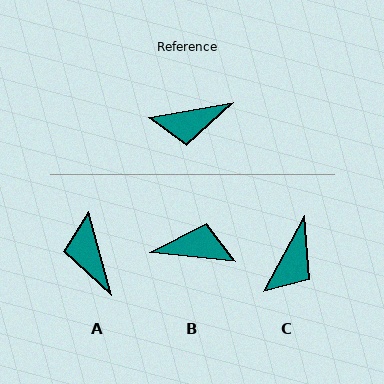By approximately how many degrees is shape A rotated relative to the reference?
Approximately 85 degrees clockwise.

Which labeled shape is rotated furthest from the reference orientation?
B, about 164 degrees away.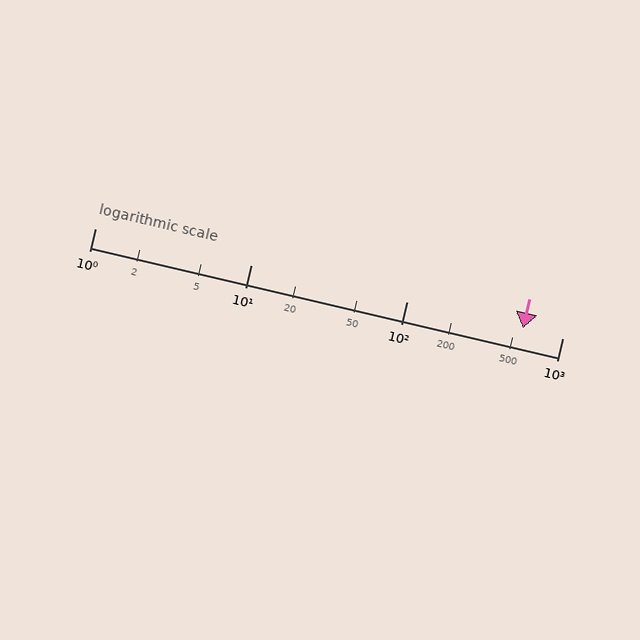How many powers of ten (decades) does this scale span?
The scale spans 3 decades, from 1 to 1000.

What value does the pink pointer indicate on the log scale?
The pointer indicates approximately 560.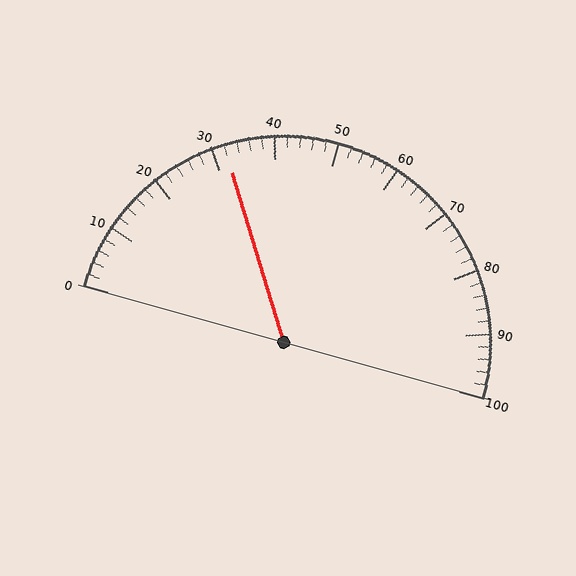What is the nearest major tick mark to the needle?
The nearest major tick mark is 30.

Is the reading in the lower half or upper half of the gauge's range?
The reading is in the lower half of the range (0 to 100).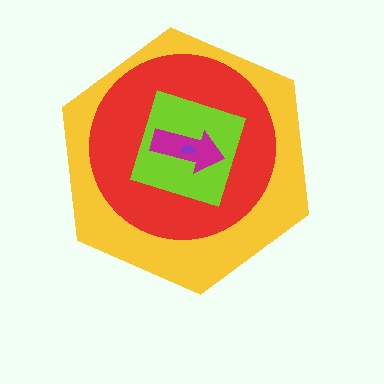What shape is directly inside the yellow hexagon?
The red circle.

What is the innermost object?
The purple semicircle.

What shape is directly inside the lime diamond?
The magenta arrow.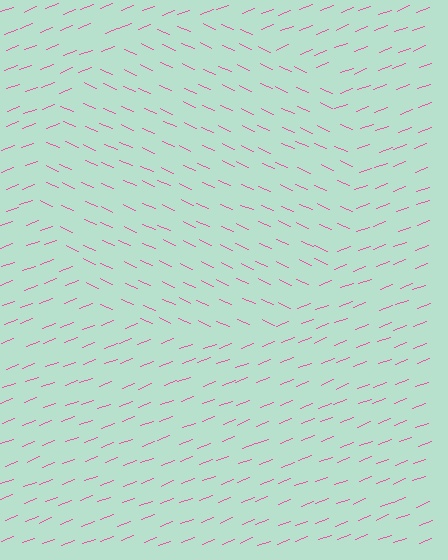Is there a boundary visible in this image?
Yes, there is a texture boundary formed by a change in line orientation.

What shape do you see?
I see a circle.